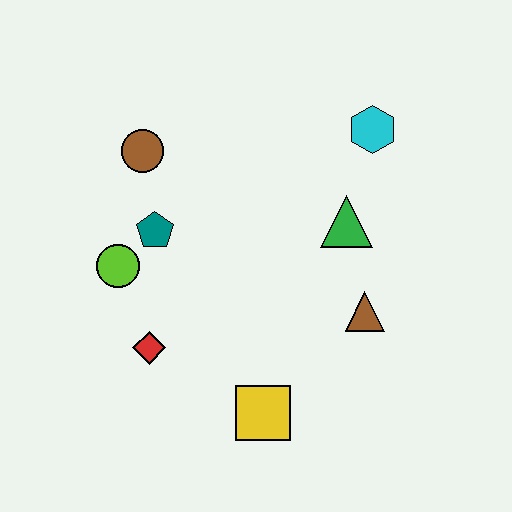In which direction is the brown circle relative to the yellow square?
The brown circle is above the yellow square.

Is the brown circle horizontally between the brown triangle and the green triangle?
No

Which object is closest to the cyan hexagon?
The green triangle is closest to the cyan hexagon.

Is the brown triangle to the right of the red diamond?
Yes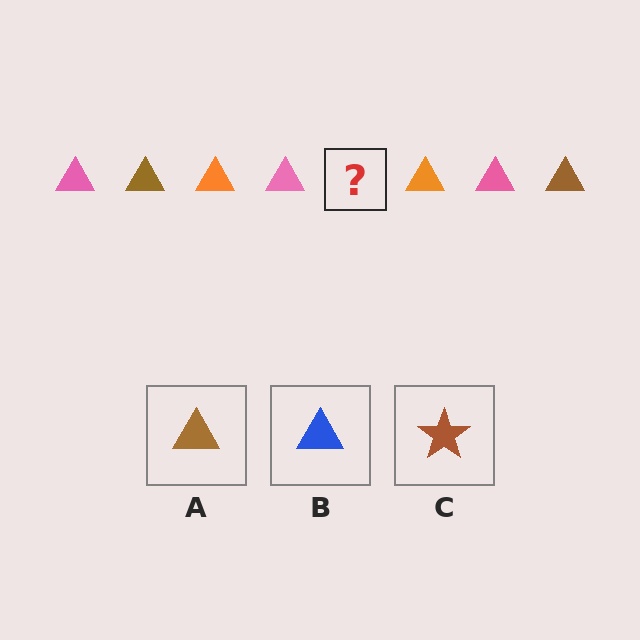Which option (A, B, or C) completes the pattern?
A.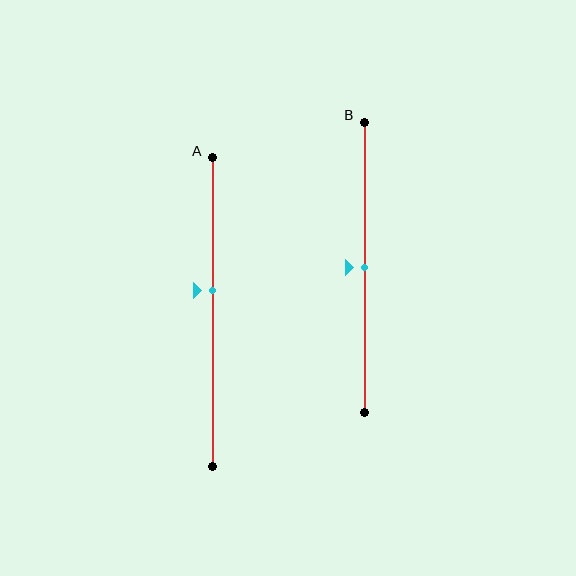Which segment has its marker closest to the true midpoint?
Segment B has its marker closest to the true midpoint.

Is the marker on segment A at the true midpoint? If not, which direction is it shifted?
No, the marker on segment A is shifted upward by about 7% of the segment length.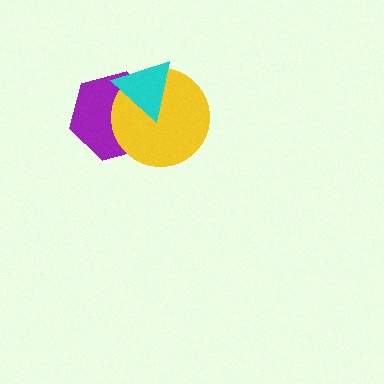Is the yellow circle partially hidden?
Yes, it is partially covered by another shape.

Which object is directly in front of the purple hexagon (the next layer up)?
The yellow circle is directly in front of the purple hexagon.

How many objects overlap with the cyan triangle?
2 objects overlap with the cyan triangle.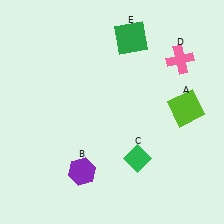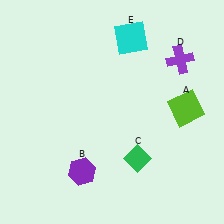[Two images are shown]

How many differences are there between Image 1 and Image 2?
There are 2 differences between the two images.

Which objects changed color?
D changed from pink to purple. E changed from green to cyan.